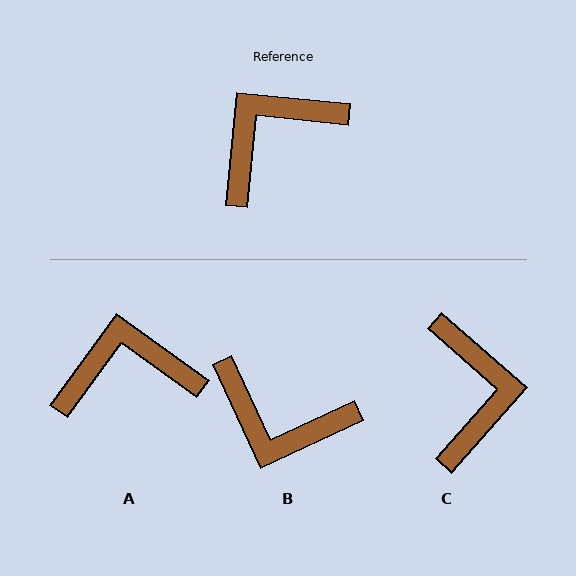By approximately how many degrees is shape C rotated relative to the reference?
Approximately 125 degrees clockwise.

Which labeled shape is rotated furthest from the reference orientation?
C, about 125 degrees away.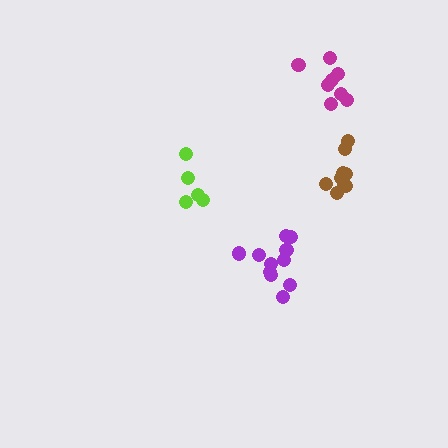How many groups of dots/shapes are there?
There are 4 groups.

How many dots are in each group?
Group 1: 9 dots, Group 2: 11 dots, Group 3: 8 dots, Group 4: 5 dots (33 total).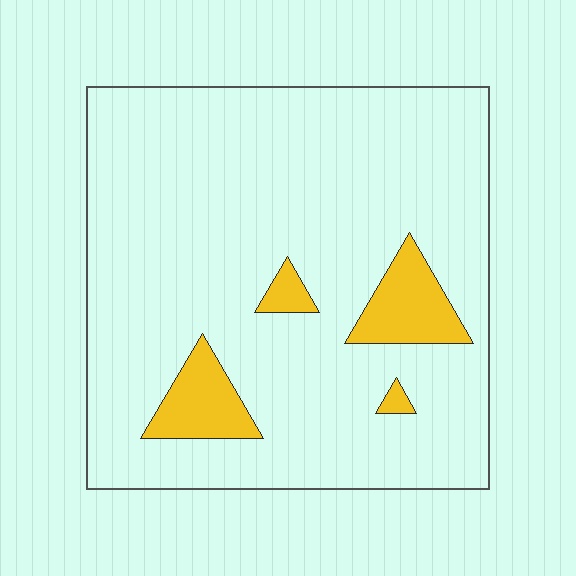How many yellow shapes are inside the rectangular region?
4.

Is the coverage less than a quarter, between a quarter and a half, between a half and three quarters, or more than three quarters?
Less than a quarter.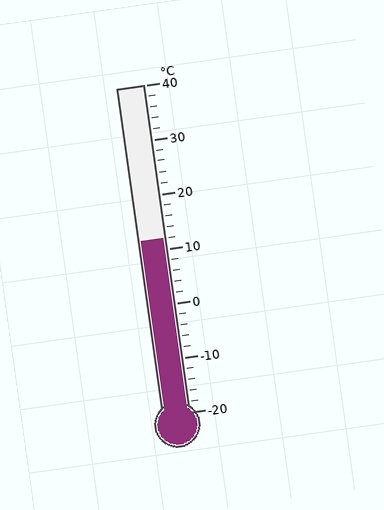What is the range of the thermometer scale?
The thermometer scale ranges from -20°C to 40°C.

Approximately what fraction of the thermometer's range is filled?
The thermometer is filled to approximately 55% of its range.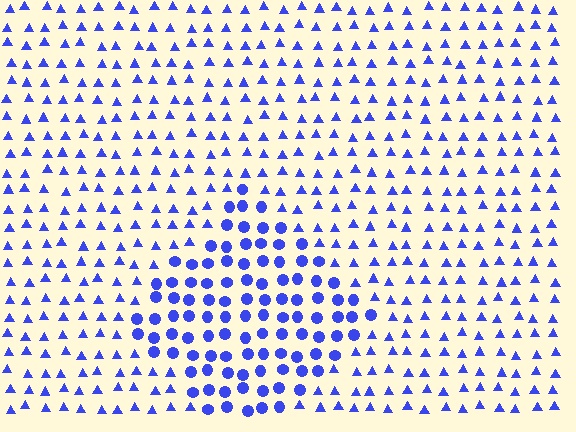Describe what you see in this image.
The image is filled with small blue elements arranged in a uniform grid. A diamond-shaped region contains circles, while the surrounding area contains triangles. The boundary is defined purely by the change in element shape.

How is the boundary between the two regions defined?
The boundary is defined by a change in element shape: circles inside vs. triangles outside. All elements share the same color and spacing.